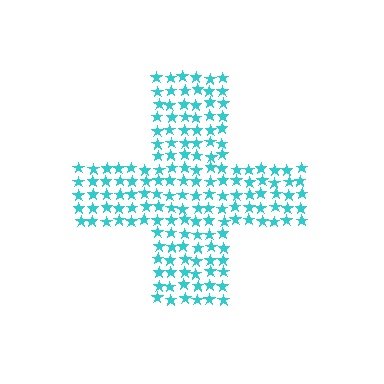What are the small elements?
The small elements are stars.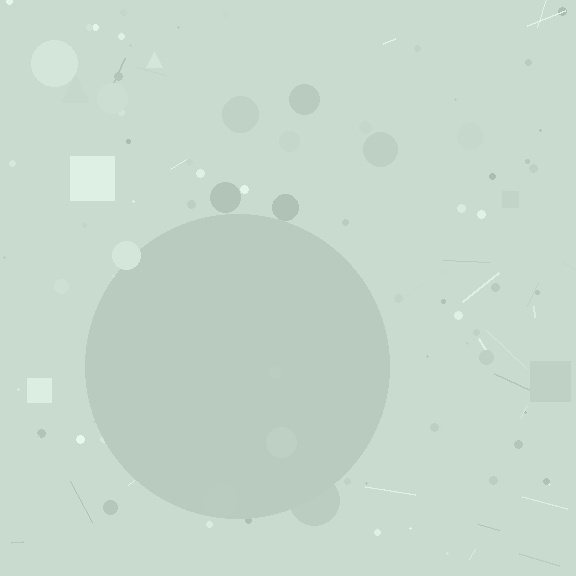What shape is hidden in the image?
A circle is hidden in the image.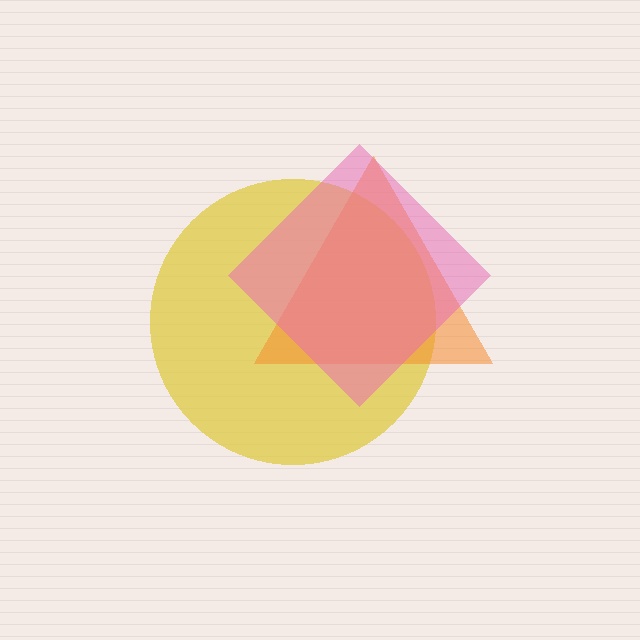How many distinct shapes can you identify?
There are 3 distinct shapes: a yellow circle, an orange triangle, a pink diamond.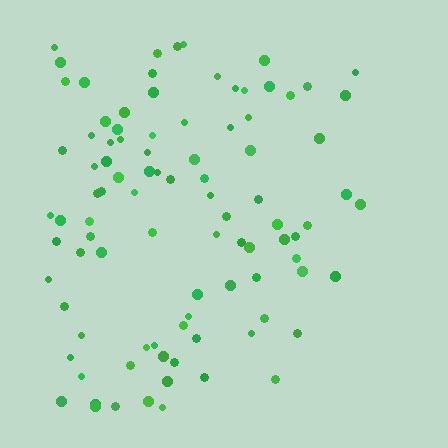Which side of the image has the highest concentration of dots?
The left.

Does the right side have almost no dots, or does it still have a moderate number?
Still a moderate number, just noticeably fewer than the left.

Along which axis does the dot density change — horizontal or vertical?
Horizontal.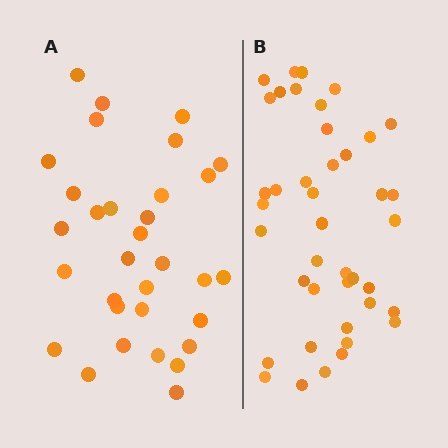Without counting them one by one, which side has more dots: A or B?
Region B (the right region) has more dots.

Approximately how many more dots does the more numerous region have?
Region B has roughly 8 or so more dots than region A.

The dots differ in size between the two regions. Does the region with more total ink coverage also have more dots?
No. Region A has more total ink coverage because its dots are larger, but region B actually contains more individual dots. Total area can be misleading — the number of items is what matters here.